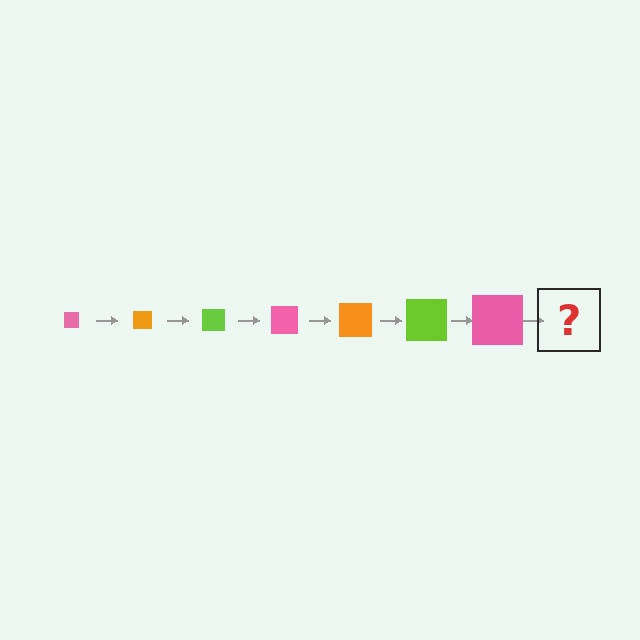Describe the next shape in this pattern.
It should be an orange square, larger than the previous one.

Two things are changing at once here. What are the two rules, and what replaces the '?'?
The two rules are that the square grows larger each step and the color cycles through pink, orange, and lime. The '?' should be an orange square, larger than the previous one.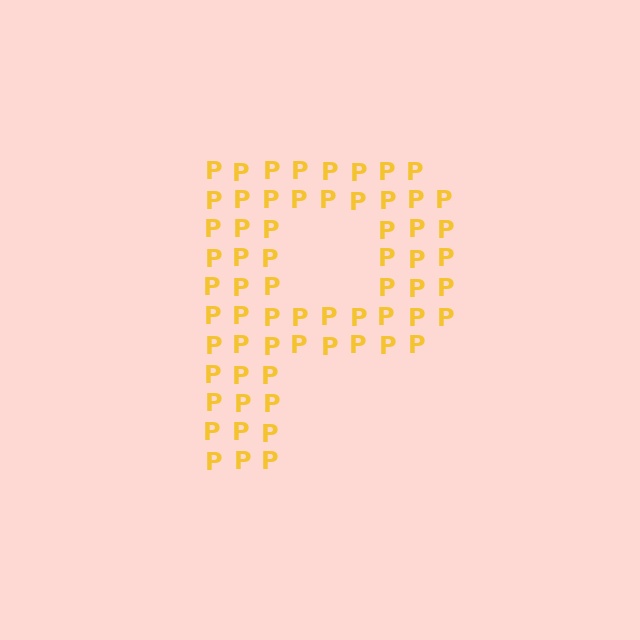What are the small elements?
The small elements are letter P's.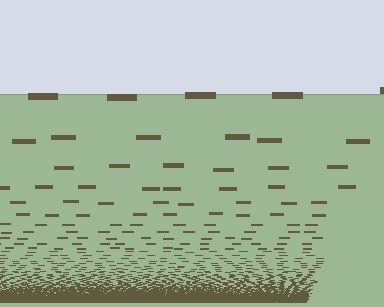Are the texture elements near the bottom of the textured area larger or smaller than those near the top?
Smaller. The gradient is inverted — elements near the bottom are smaller and denser.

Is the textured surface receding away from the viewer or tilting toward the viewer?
The surface appears to tilt toward the viewer. Texture elements get larger and sparser toward the top.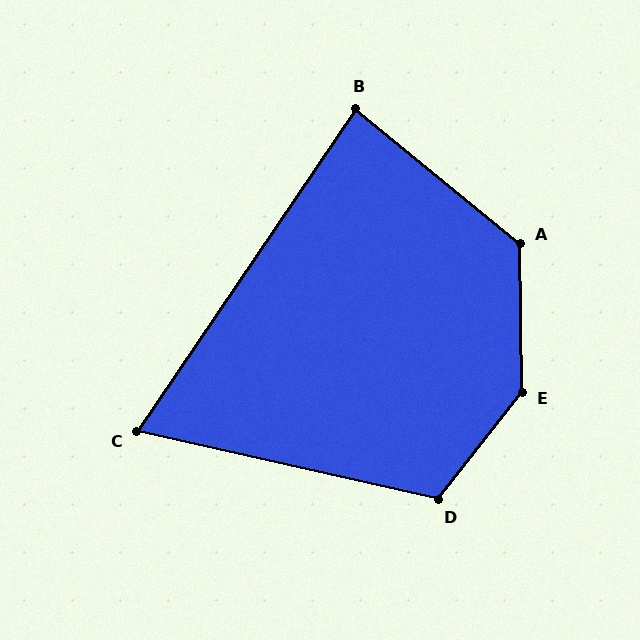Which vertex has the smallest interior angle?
C, at approximately 68 degrees.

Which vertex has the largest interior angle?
E, at approximately 141 degrees.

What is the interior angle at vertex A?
Approximately 130 degrees (obtuse).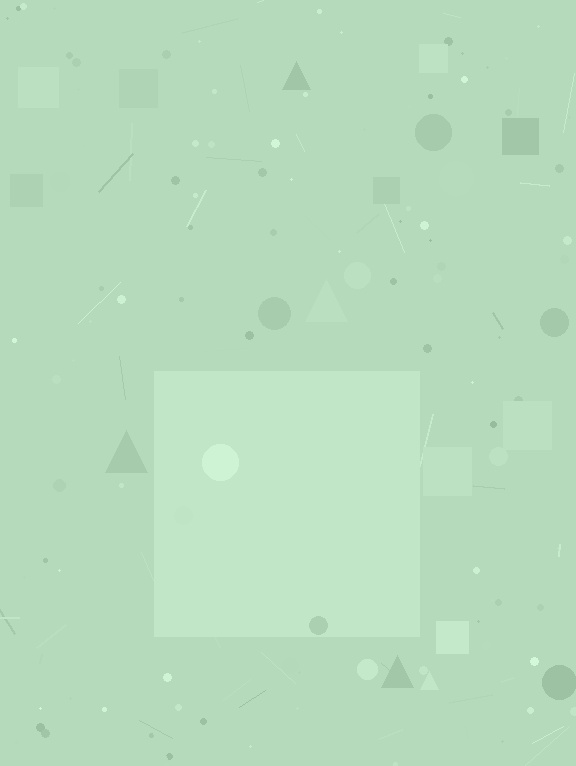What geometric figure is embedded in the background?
A square is embedded in the background.